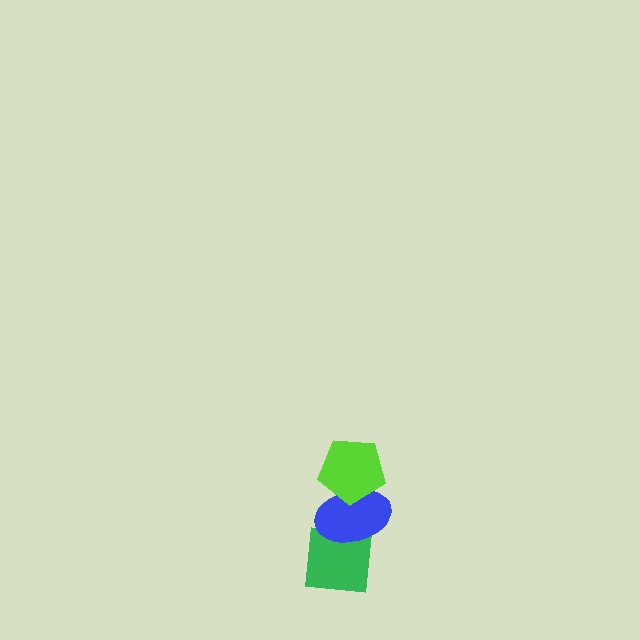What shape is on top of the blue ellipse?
The lime pentagon is on top of the blue ellipse.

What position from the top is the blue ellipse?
The blue ellipse is 2nd from the top.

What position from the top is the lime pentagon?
The lime pentagon is 1st from the top.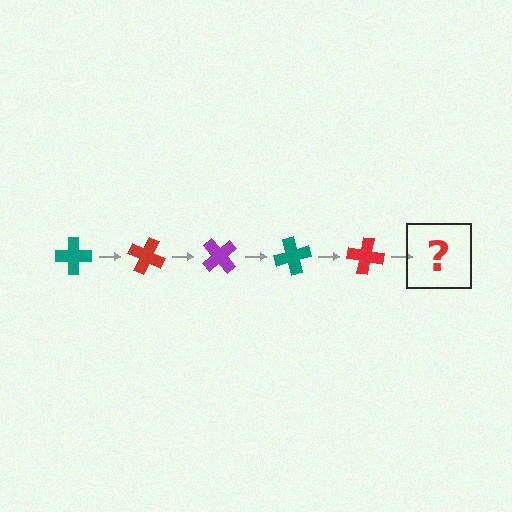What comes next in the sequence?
The next element should be a purple cross, rotated 125 degrees from the start.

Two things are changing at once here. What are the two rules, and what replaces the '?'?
The two rules are that it rotates 25 degrees each step and the color cycles through teal, red, and purple. The '?' should be a purple cross, rotated 125 degrees from the start.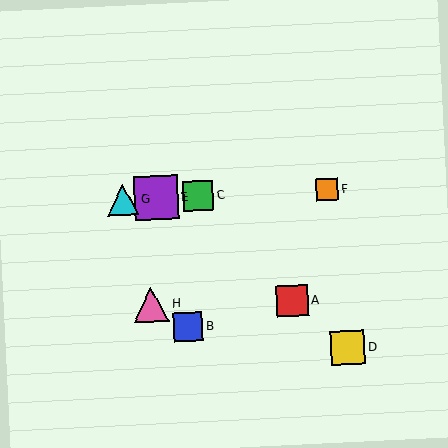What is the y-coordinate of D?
Object D is at y≈348.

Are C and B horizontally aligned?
No, C is at y≈196 and B is at y≈327.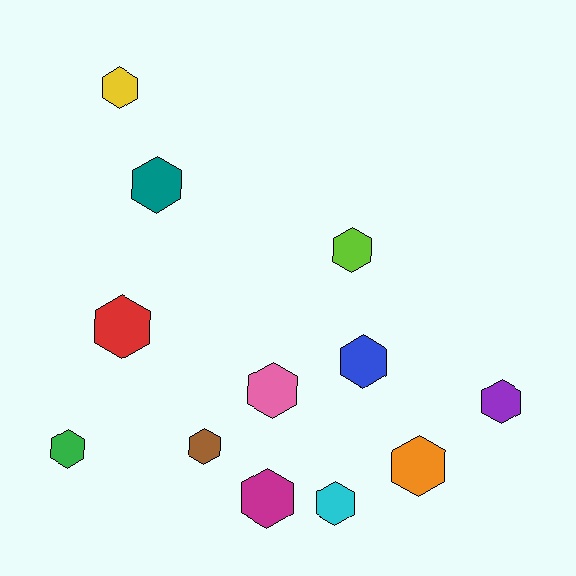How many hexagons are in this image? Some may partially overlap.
There are 12 hexagons.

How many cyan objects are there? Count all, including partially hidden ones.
There is 1 cyan object.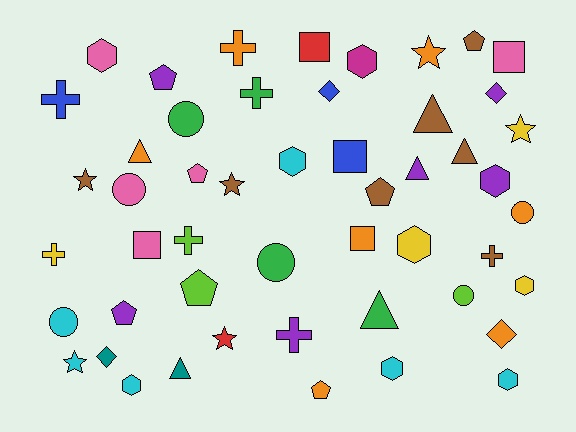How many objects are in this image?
There are 50 objects.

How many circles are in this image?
There are 6 circles.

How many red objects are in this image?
There are 2 red objects.